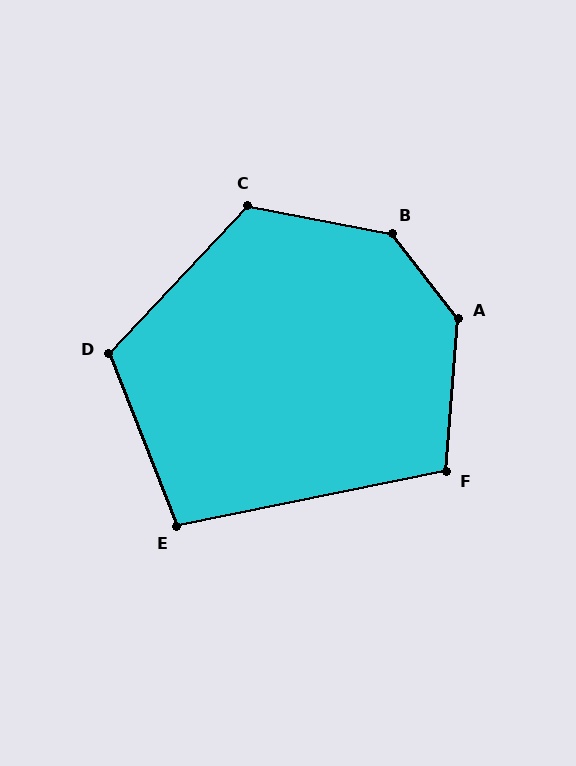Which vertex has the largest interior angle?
B, at approximately 139 degrees.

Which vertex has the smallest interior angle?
E, at approximately 100 degrees.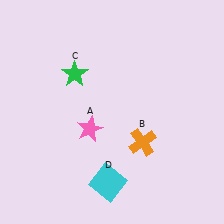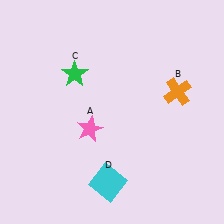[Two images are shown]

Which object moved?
The orange cross (B) moved up.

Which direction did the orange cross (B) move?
The orange cross (B) moved up.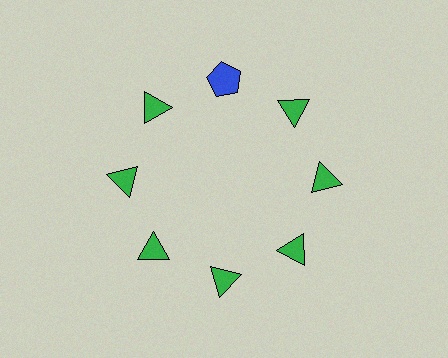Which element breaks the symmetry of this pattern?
The blue pentagon at roughly the 12 o'clock position breaks the symmetry. All other shapes are green triangles.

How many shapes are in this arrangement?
There are 8 shapes arranged in a ring pattern.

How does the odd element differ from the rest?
It differs in both color (blue instead of green) and shape (pentagon instead of triangle).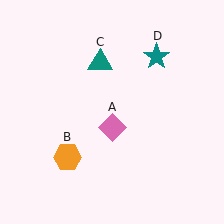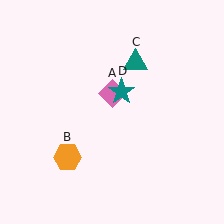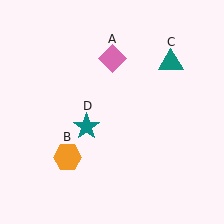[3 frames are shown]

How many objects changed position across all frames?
3 objects changed position: pink diamond (object A), teal triangle (object C), teal star (object D).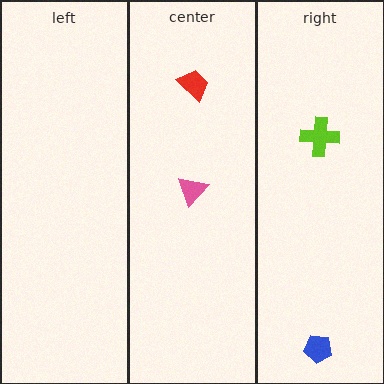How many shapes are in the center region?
2.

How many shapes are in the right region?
2.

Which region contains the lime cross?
The right region.